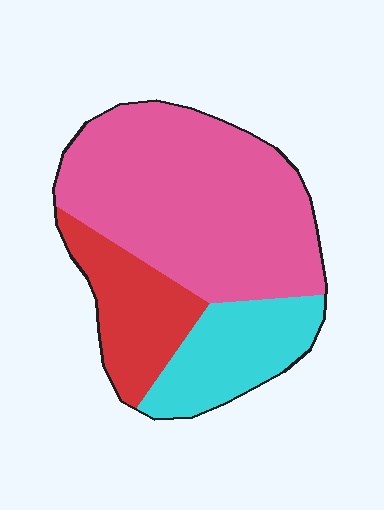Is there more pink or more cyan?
Pink.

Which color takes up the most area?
Pink, at roughly 60%.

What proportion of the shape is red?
Red covers roughly 20% of the shape.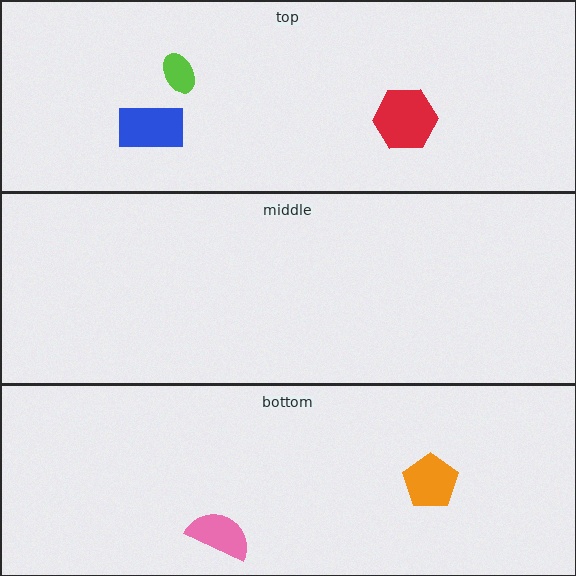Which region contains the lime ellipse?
The top region.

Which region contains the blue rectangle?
The top region.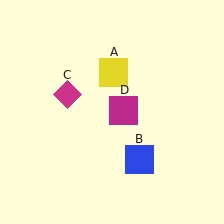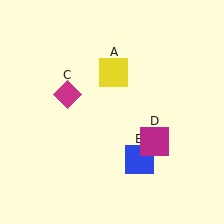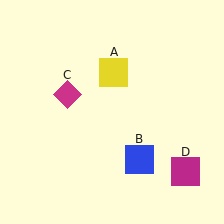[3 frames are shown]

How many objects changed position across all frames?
1 object changed position: magenta square (object D).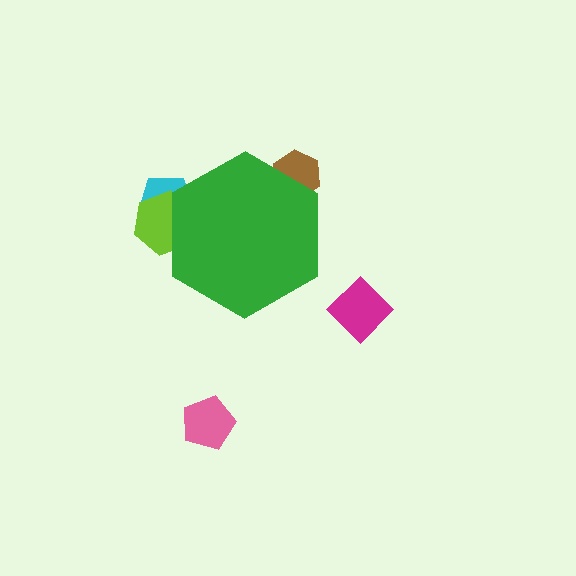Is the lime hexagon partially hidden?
Yes, the lime hexagon is partially hidden behind the green hexagon.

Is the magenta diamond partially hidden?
No, the magenta diamond is fully visible.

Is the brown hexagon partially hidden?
Yes, the brown hexagon is partially hidden behind the green hexagon.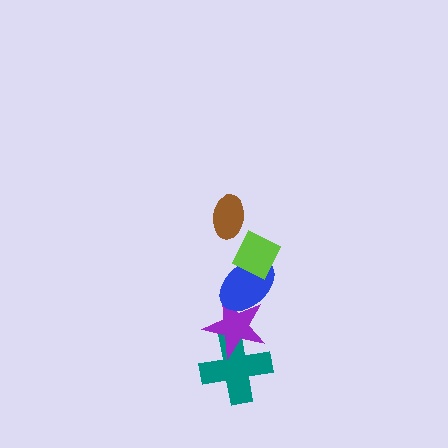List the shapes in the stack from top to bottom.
From top to bottom: the brown ellipse, the lime diamond, the blue ellipse, the purple star, the teal cross.